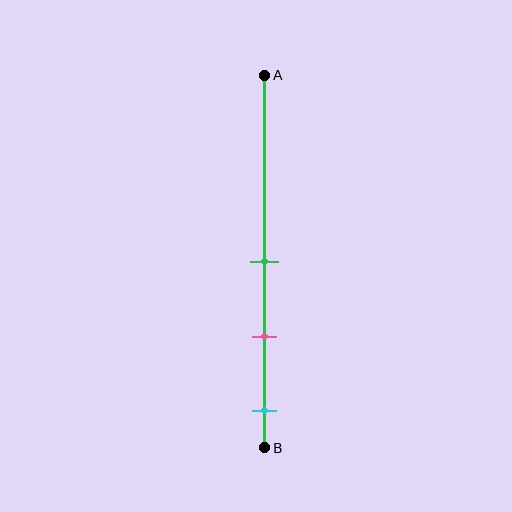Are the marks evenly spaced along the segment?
Yes, the marks are approximately evenly spaced.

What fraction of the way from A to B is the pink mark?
The pink mark is approximately 70% (0.7) of the way from A to B.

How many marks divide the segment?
There are 3 marks dividing the segment.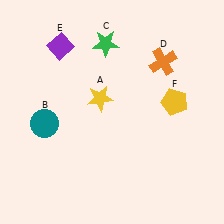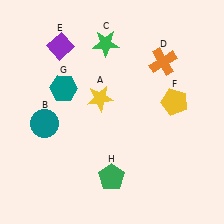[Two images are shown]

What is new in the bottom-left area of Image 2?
A green pentagon (H) was added in the bottom-left area of Image 2.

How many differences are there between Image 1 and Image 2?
There are 2 differences between the two images.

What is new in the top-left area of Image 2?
A teal hexagon (G) was added in the top-left area of Image 2.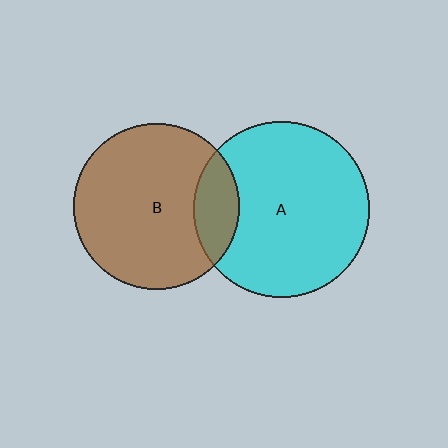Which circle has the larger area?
Circle A (cyan).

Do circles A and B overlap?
Yes.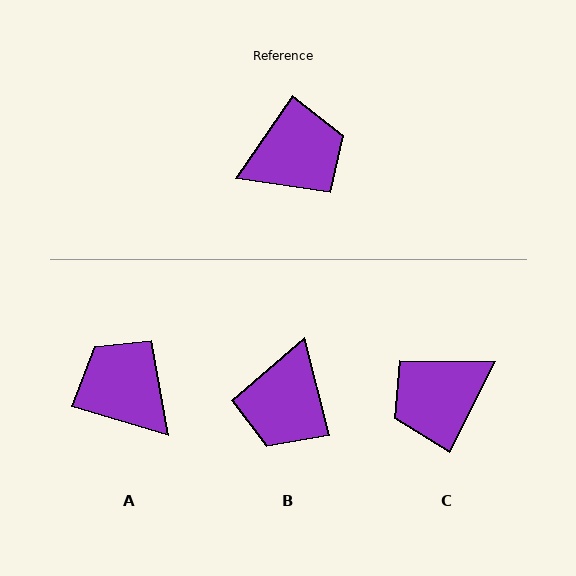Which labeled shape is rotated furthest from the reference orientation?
C, about 172 degrees away.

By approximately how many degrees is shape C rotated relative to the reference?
Approximately 172 degrees clockwise.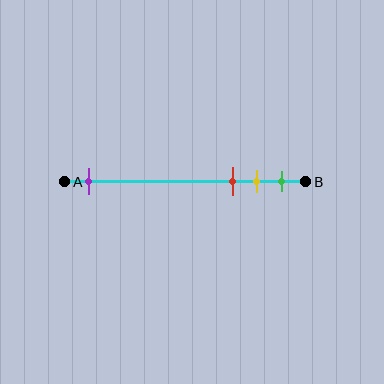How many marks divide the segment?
There are 4 marks dividing the segment.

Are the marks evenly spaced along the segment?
No, the marks are not evenly spaced.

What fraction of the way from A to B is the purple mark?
The purple mark is approximately 10% (0.1) of the way from A to B.